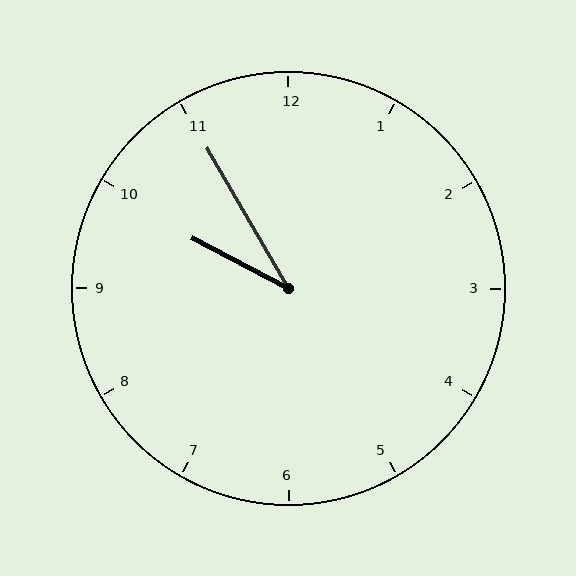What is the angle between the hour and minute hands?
Approximately 32 degrees.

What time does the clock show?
9:55.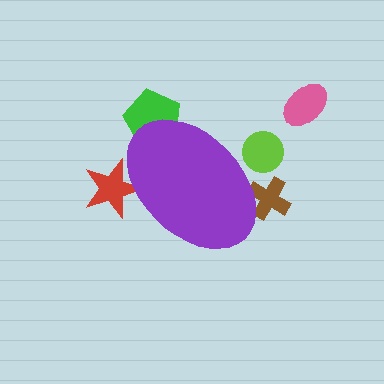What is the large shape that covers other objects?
A purple ellipse.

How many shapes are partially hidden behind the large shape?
4 shapes are partially hidden.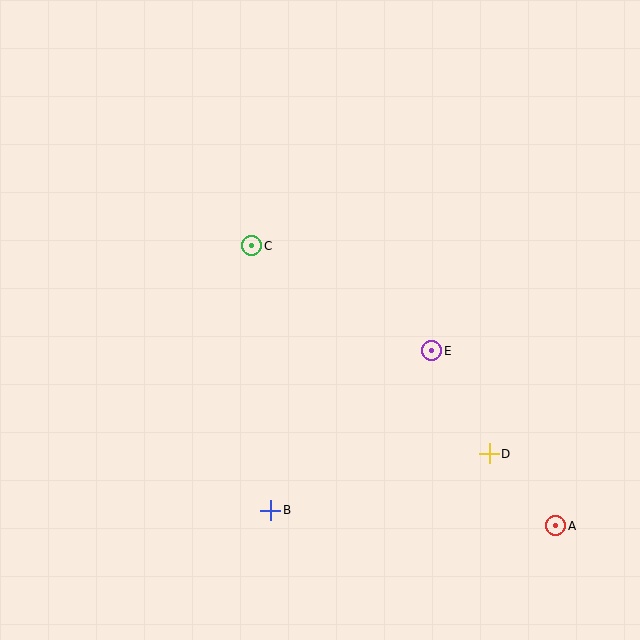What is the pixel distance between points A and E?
The distance between A and E is 214 pixels.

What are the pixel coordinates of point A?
Point A is at (556, 526).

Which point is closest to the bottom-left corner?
Point B is closest to the bottom-left corner.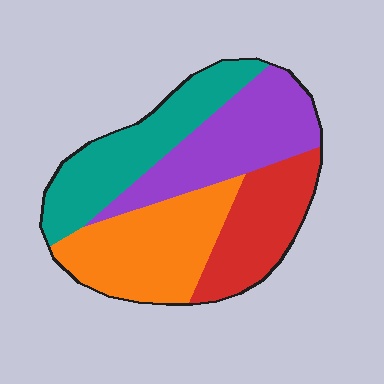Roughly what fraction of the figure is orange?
Orange covers 28% of the figure.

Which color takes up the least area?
Red, at roughly 20%.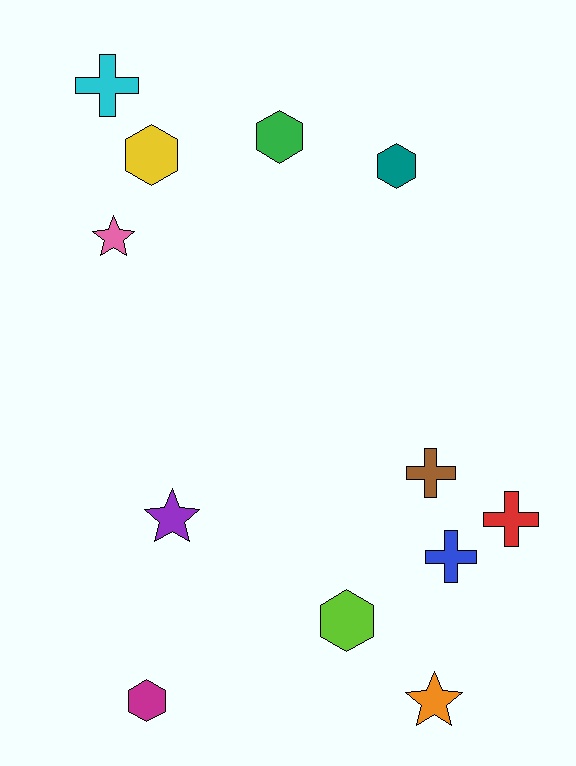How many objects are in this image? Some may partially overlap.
There are 12 objects.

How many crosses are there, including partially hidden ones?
There are 4 crosses.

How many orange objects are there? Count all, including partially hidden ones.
There is 1 orange object.